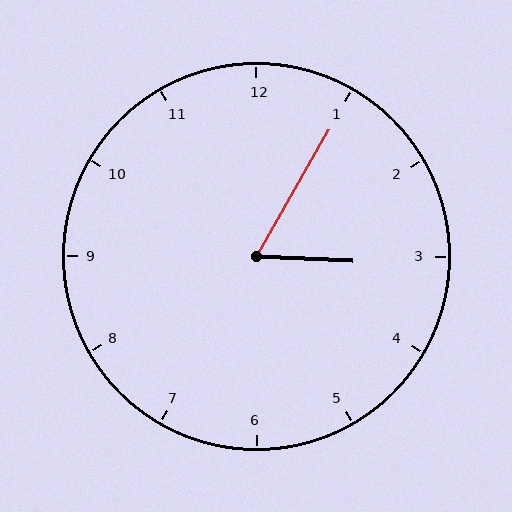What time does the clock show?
3:05.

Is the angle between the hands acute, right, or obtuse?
It is acute.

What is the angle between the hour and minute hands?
Approximately 62 degrees.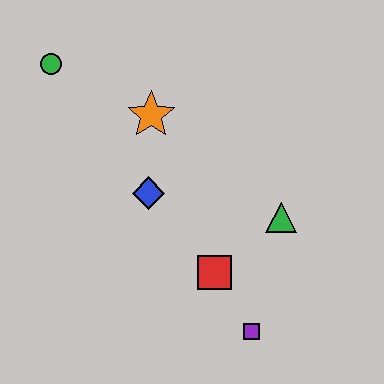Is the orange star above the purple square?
Yes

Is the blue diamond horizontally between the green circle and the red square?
Yes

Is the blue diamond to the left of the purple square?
Yes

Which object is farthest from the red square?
The green circle is farthest from the red square.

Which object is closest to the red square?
The purple square is closest to the red square.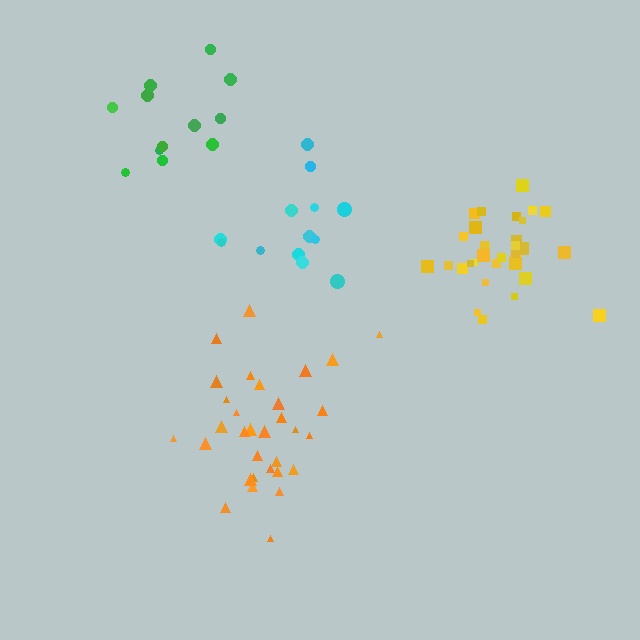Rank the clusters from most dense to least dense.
yellow, orange, green, cyan.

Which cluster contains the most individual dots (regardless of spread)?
Yellow (33).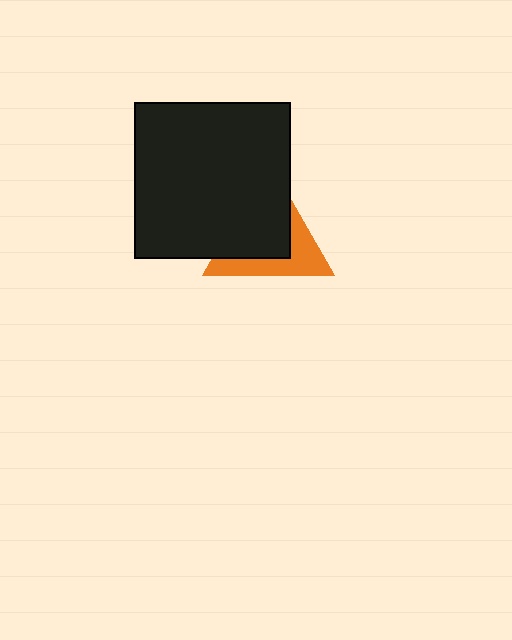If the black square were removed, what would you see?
You would see the complete orange triangle.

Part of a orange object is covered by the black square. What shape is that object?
It is a triangle.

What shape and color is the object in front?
The object in front is a black square.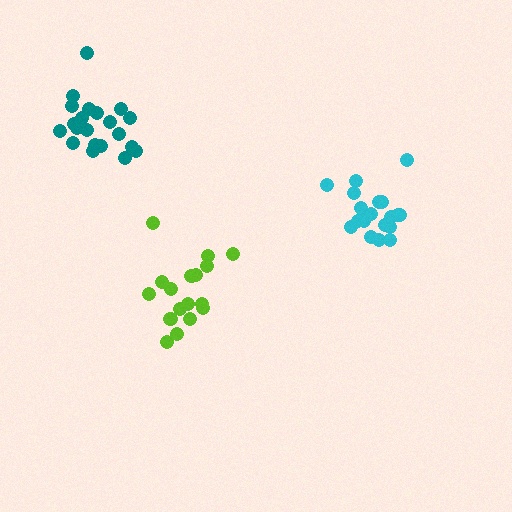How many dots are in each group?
Group 1: 19 dots, Group 2: 21 dots, Group 3: 18 dots (58 total).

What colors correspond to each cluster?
The clusters are colored: cyan, teal, lime.